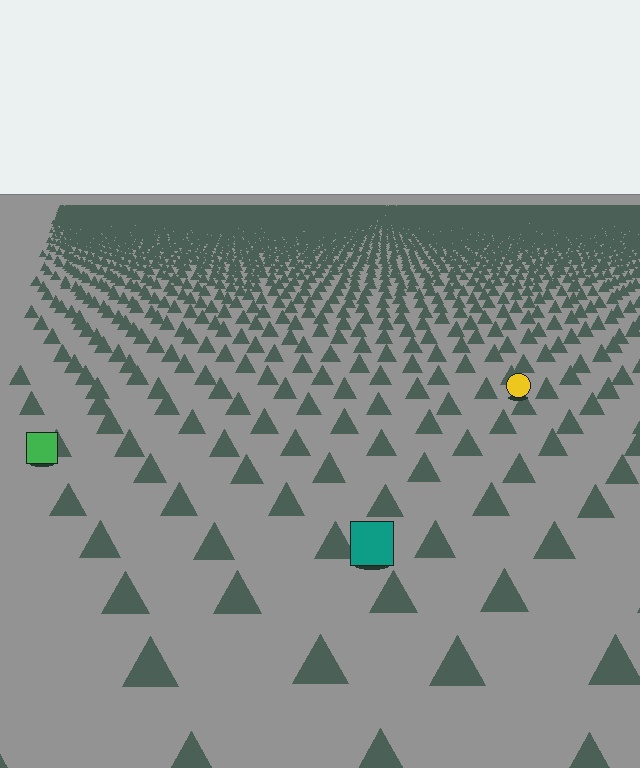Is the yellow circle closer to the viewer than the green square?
No. The green square is closer — you can tell from the texture gradient: the ground texture is coarser near it.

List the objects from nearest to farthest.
From nearest to farthest: the teal square, the green square, the yellow circle.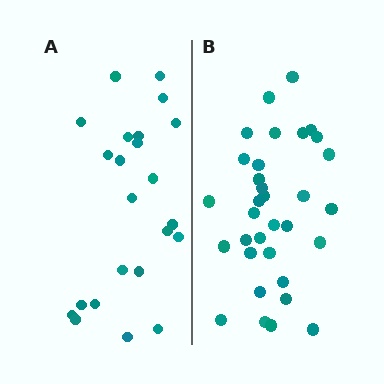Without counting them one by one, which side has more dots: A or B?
Region B (the right region) has more dots.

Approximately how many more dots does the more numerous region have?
Region B has roughly 10 or so more dots than region A.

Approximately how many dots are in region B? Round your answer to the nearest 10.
About 30 dots. (The exact count is 33, which rounds to 30.)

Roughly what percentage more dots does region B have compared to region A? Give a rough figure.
About 45% more.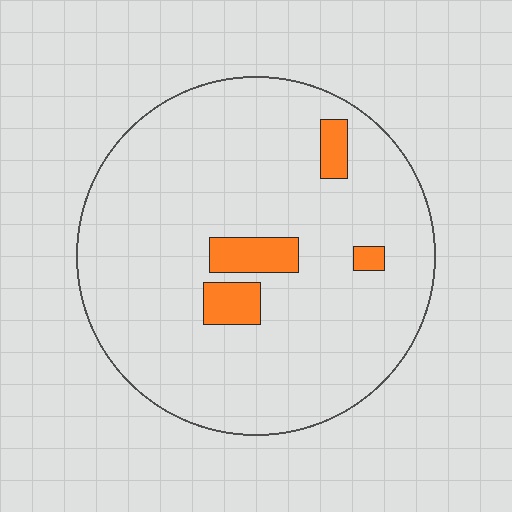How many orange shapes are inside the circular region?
4.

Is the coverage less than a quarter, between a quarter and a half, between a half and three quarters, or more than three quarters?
Less than a quarter.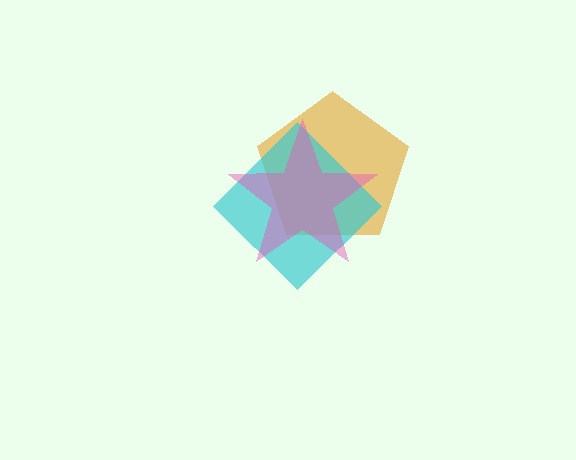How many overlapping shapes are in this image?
There are 3 overlapping shapes in the image.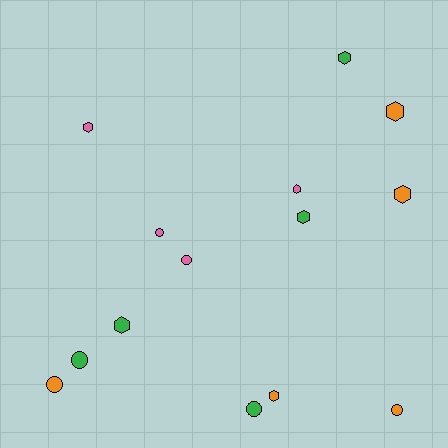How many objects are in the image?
There are 14 objects.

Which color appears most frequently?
Green, with 5 objects.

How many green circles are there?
There are 2 green circles.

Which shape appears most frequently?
Hexagon, with 8 objects.